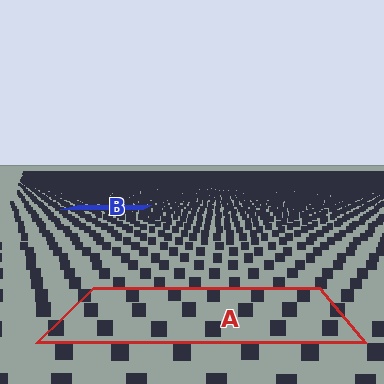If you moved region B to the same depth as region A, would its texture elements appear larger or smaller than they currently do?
They would appear larger. At a closer depth, the same texture elements are projected at a bigger on-screen size.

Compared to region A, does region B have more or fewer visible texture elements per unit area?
Region B has more texture elements per unit area — they are packed more densely because it is farther away.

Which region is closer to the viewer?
Region A is closer. The texture elements there are larger and more spread out.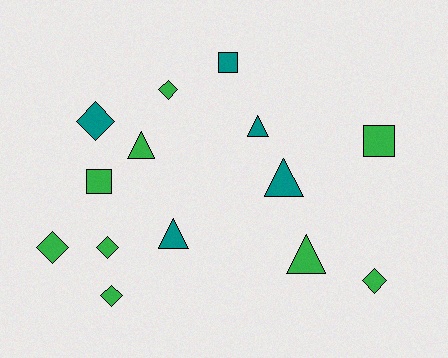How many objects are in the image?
There are 14 objects.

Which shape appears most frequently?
Diamond, with 6 objects.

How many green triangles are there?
There are 2 green triangles.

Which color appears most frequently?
Green, with 9 objects.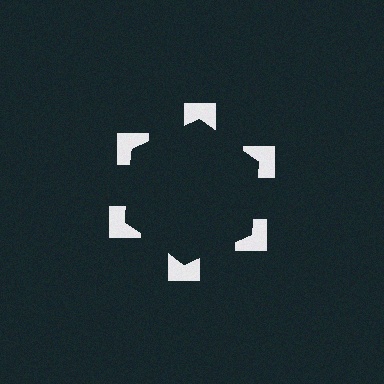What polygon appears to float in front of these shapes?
An illusory hexagon — its edges are inferred from the aligned wedge cuts in the notched squares, not physically drawn.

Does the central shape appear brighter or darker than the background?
It typically appears slightly darker than the background, even though no actual brightness change is drawn.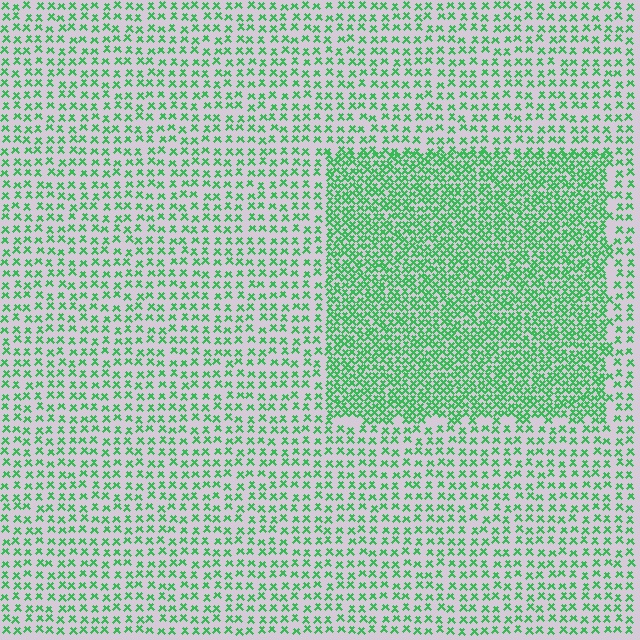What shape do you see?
I see a rectangle.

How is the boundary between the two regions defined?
The boundary is defined by a change in element density (approximately 2.2x ratio). All elements are the same color, size, and shape.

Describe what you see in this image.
The image contains small green elements arranged at two different densities. A rectangle-shaped region is visible where the elements are more densely packed than the surrounding area.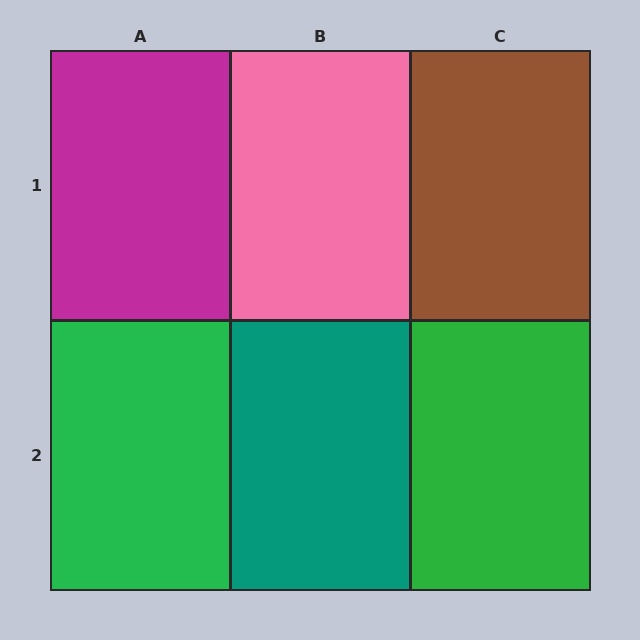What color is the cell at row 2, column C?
Green.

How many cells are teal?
1 cell is teal.